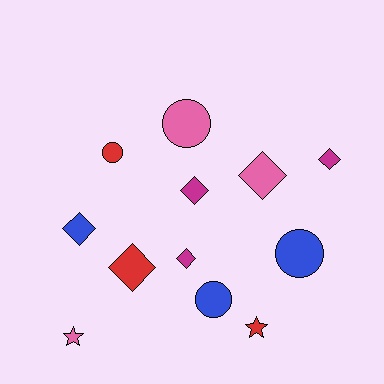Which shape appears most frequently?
Diamond, with 6 objects.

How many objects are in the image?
There are 12 objects.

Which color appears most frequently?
Pink, with 3 objects.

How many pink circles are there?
There is 1 pink circle.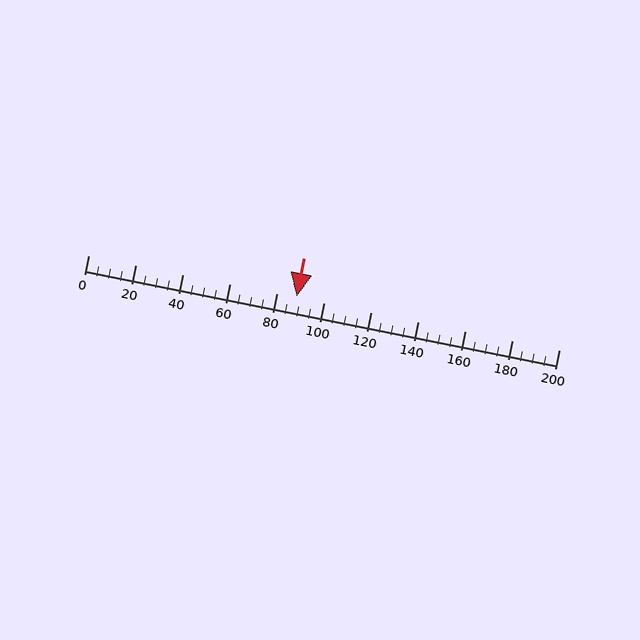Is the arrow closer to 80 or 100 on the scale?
The arrow is closer to 80.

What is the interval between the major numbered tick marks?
The major tick marks are spaced 20 units apart.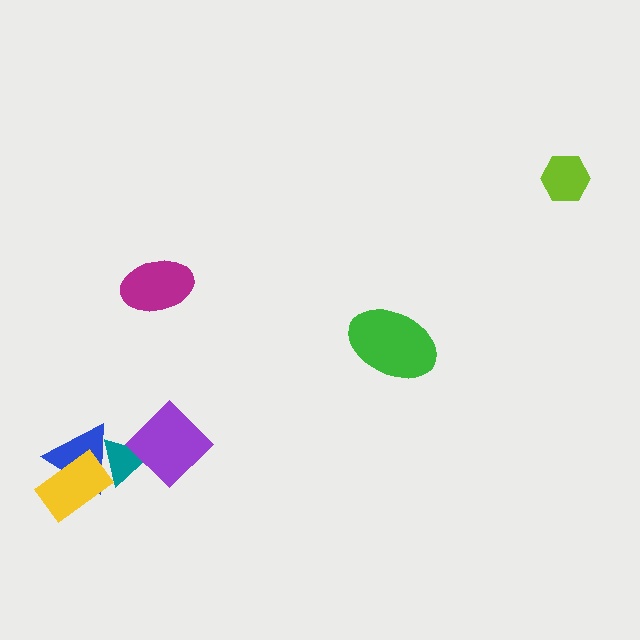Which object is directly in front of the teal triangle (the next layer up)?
The purple diamond is directly in front of the teal triangle.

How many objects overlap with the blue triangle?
2 objects overlap with the blue triangle.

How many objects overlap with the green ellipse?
0 objects overlap with the green ellipse.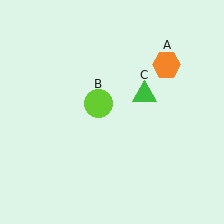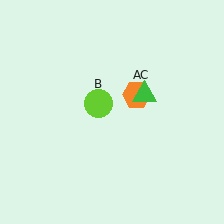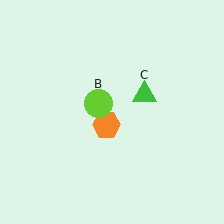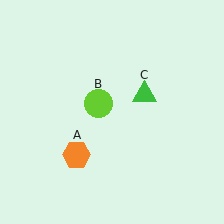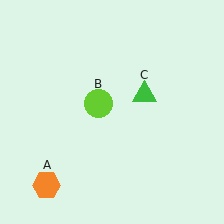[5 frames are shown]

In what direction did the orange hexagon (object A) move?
The orange hexagon (object A) moved down and to the left.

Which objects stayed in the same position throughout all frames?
Lime circle (object B) and green triangle (object C) remained stationary.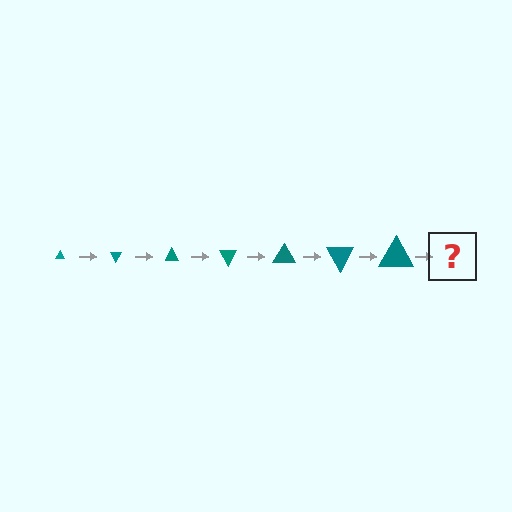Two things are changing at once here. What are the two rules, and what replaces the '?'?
The two rules are that the triangle grows larger each step and it rotates 60 degrees each step. The '?' should be a triangle, larger than the previous one and rotated 420 degrees from the start.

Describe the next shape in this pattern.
It should be a triangle, larger than the previous one and rotated 420 degrees from the start.